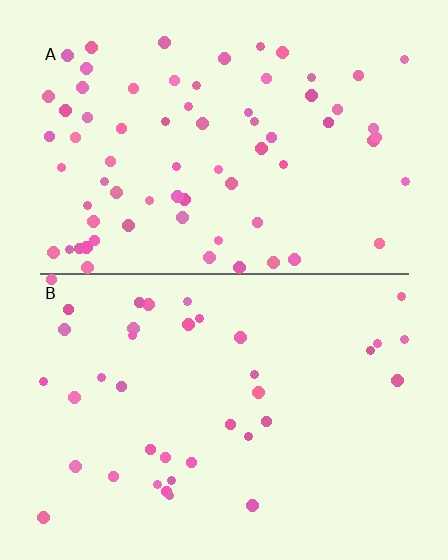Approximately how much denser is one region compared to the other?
Approximately 1.9× — region A over region B.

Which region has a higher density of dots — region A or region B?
A (the top).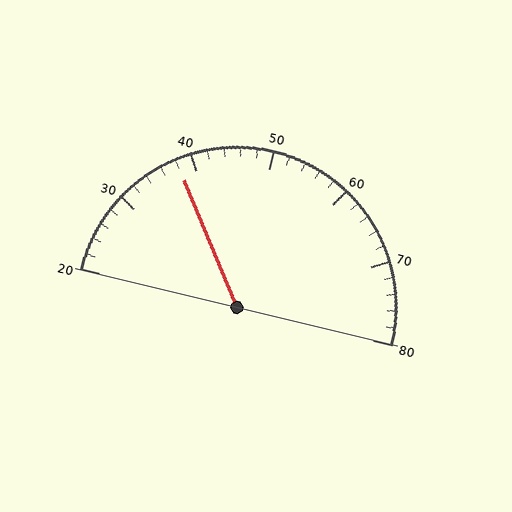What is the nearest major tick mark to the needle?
The nearest major tick mark is 40.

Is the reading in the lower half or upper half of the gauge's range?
The reading is in the lower half of the range (20 to 80).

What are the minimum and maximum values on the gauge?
The gauge ranges from 20 to 80.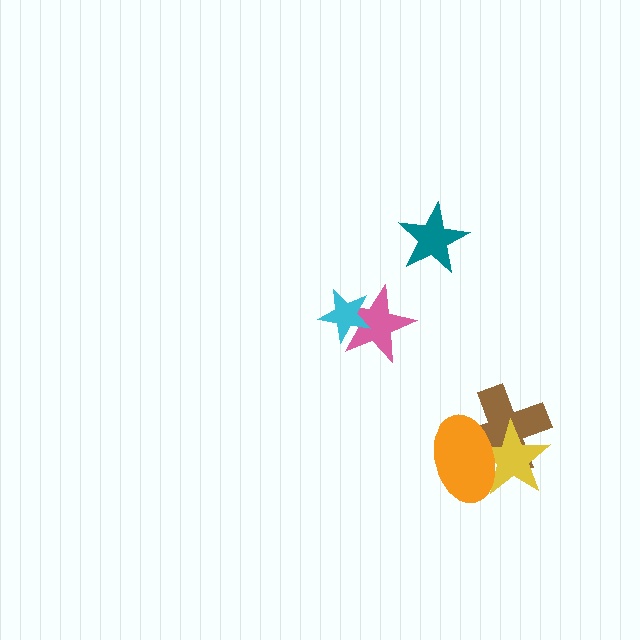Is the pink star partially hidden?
Yes, it is partially covered by another shape.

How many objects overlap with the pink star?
1 object overlaps with the pink star.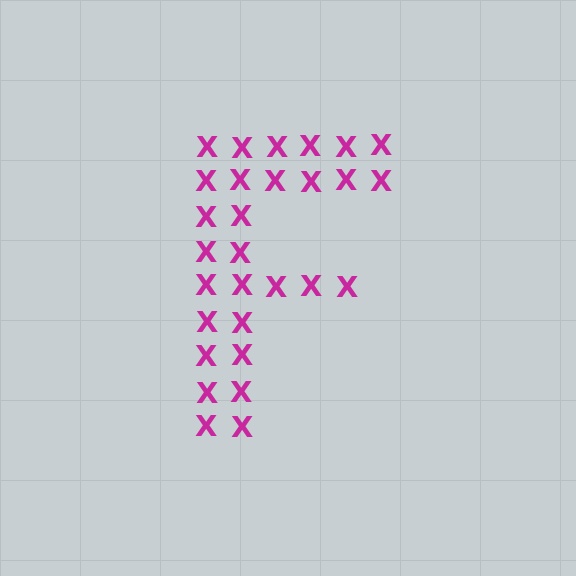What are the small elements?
The small elements are letter X's.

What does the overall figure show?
The overall figure shows the letter F.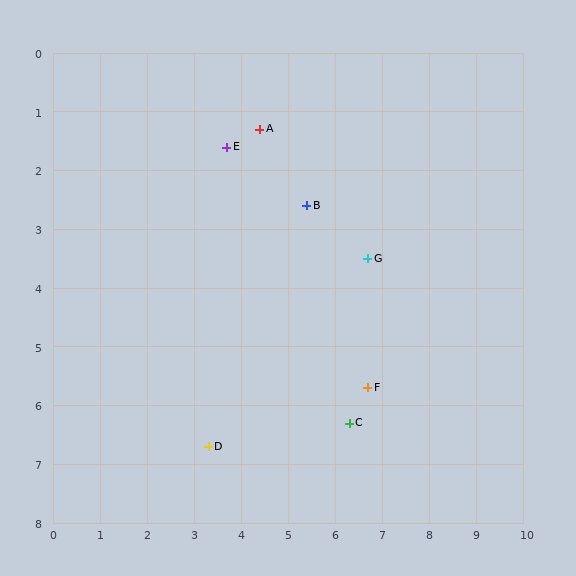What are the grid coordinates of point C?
Point C is at approximately (6.3, 6.3).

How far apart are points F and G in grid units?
Points F and G are about 2.2 grid units apart.